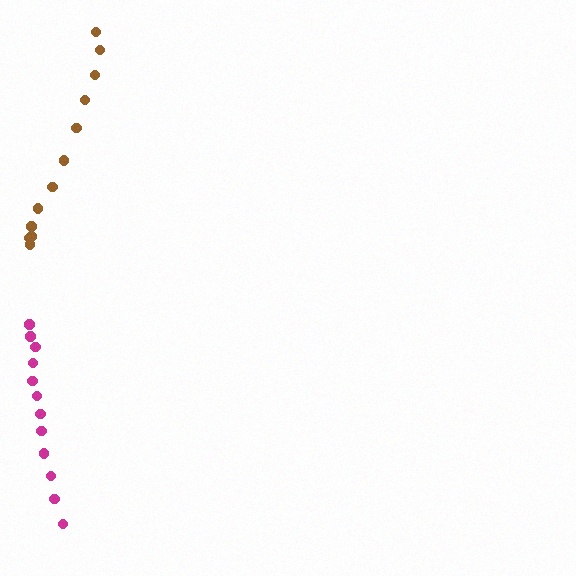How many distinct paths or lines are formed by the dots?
There are 2 distinct paths.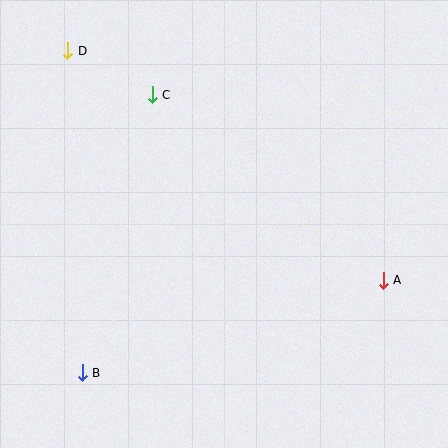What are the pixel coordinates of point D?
Point D is at (68, 51).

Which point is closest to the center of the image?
Point C at (152, 95) is closest to the center.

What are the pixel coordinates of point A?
Point A is at (383, 280).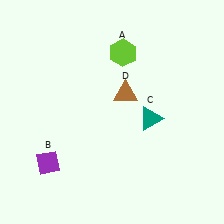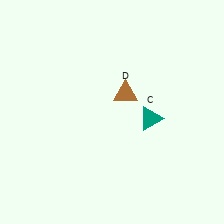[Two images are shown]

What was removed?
The lime hexagon (A), the purple diamond (B) were removed in Image 2.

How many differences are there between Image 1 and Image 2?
There are 2 differences between the two images.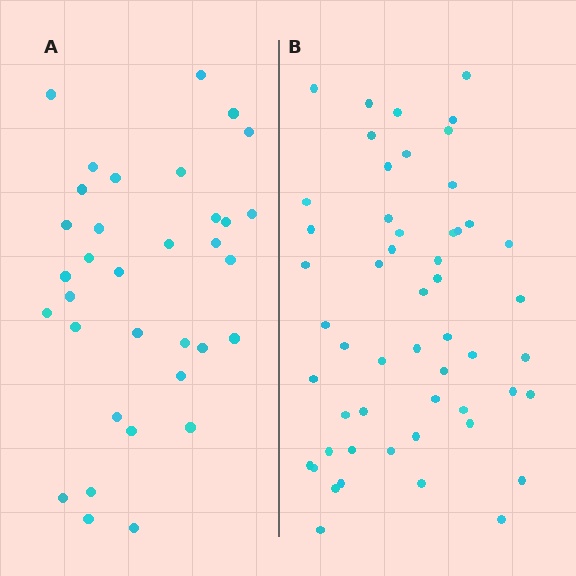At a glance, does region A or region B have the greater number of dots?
Region B (the right region) has more dots.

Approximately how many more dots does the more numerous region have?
Region B has approximately 20 more dots than region A.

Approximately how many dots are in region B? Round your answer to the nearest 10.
About 50 dots. (The exact count is 53, which rounds to 50.)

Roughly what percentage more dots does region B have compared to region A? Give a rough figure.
About 55% more.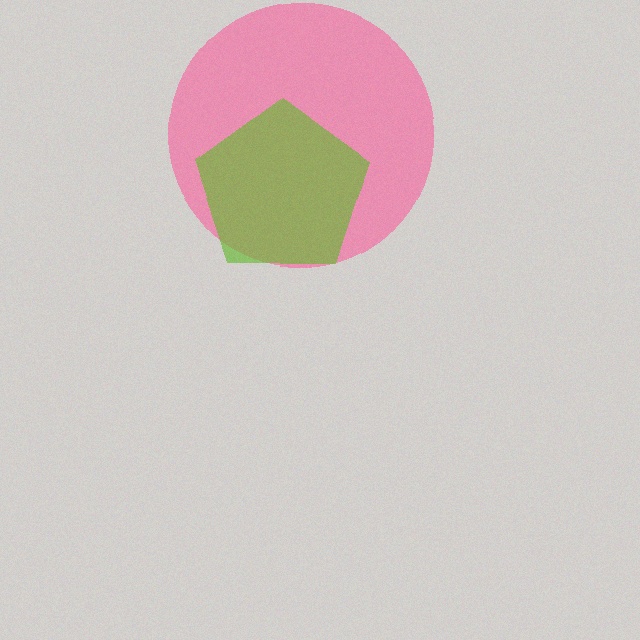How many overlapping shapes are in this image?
There are 2 overlapping shapes in the image.